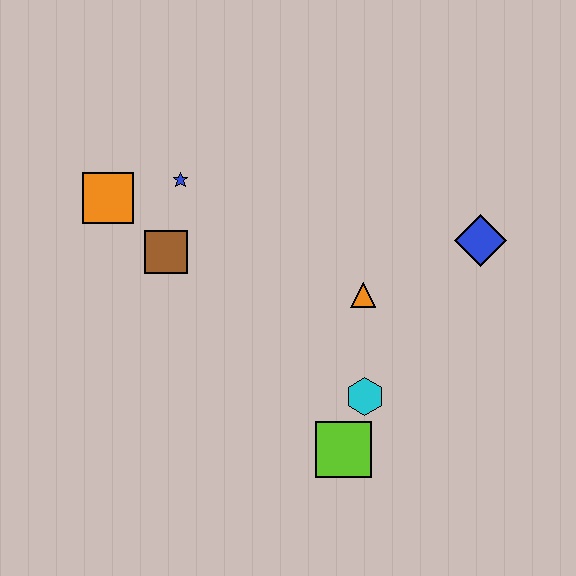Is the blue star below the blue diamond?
No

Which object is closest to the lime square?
The cyan hexagon is closest to the lime square.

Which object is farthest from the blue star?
The lime square is farthest from the blue star.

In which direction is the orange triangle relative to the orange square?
The orange triangle is to the right of the orange square.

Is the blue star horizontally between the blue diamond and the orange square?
Yes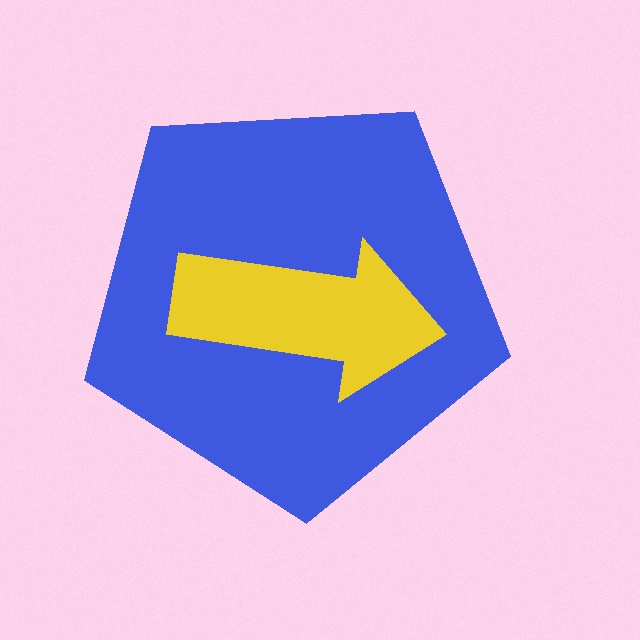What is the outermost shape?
The blue pentagon.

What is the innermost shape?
The yellow arrow.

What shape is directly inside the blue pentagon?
The yellow arrow.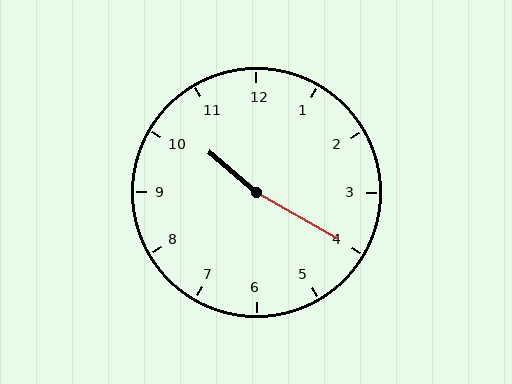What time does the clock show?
10:20.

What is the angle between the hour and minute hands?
Approximately 170 degrees.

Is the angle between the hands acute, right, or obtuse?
It is obtuse.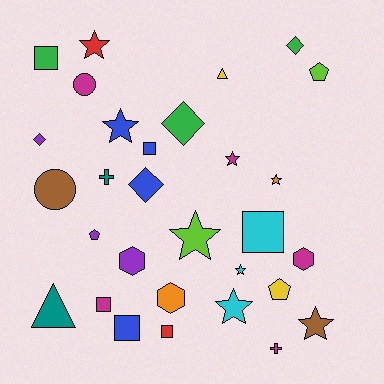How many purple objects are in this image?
There are 3 purple objects.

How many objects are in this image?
There are 30 objects.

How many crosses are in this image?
There are 2 crosses.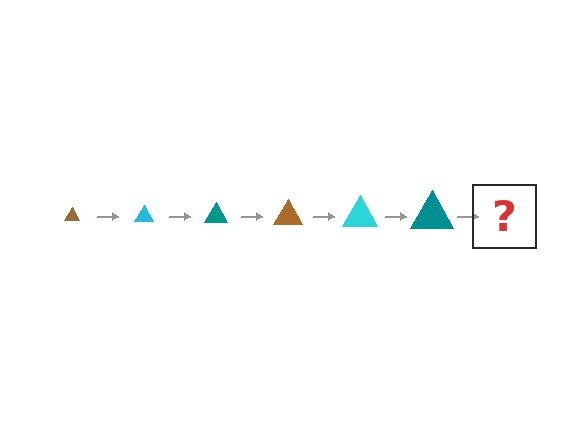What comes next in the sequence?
The next element should be a brown triangle, larger than the previous one.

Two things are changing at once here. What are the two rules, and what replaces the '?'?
The two rules are that the triangle grows larger each step and the color cycles through brown, cyan, and teal. The '?' should be a brown triangle, larger than the previous one.